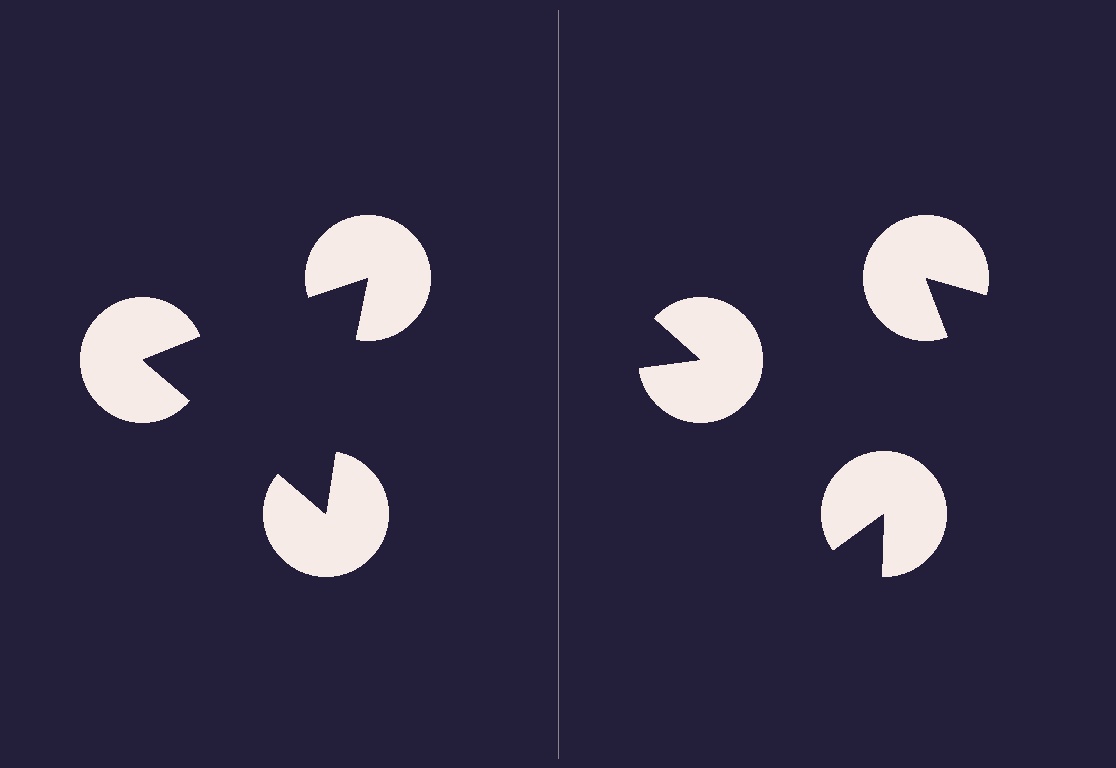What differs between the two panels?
The pac-man discs are positioned identically on both sides; only the wedge orientations differ. On the left they align to a triangle; on the right they are misaligned.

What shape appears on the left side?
An illusory triangle.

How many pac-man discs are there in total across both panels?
6 — 3 on each side.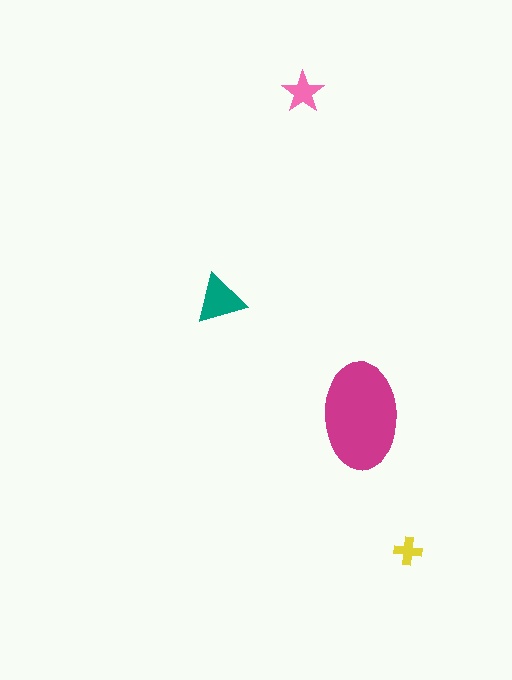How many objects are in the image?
There are 4 objects in the image.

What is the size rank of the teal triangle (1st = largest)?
2nd.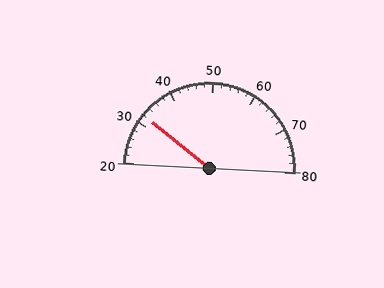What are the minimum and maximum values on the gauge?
The gauge ranges from 20 to 80.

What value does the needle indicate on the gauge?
The needle indicates approximately 32.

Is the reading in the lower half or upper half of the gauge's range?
The reading is in the lower half of the range (20 to 80).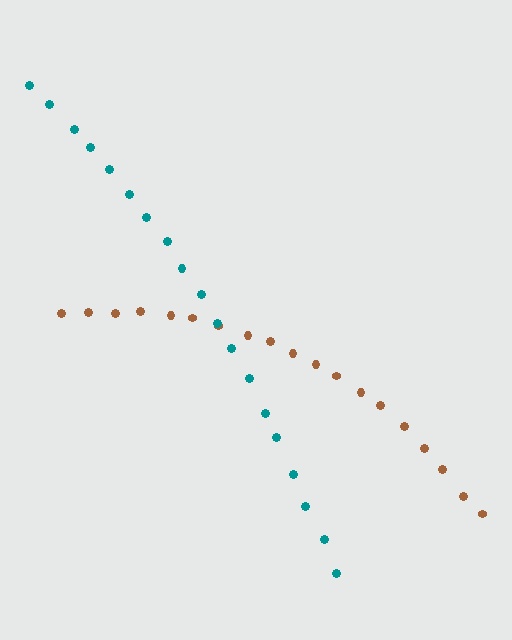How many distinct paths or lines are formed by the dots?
There are 2 distinct paths.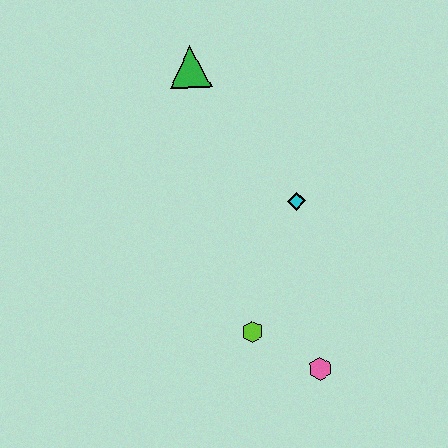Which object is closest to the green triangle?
The cyan diamond is closest to the green triangle.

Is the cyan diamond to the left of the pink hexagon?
Yes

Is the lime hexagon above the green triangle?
No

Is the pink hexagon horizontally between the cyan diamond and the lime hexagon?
No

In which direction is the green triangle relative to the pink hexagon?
The green triangle is above the pink hexagon.